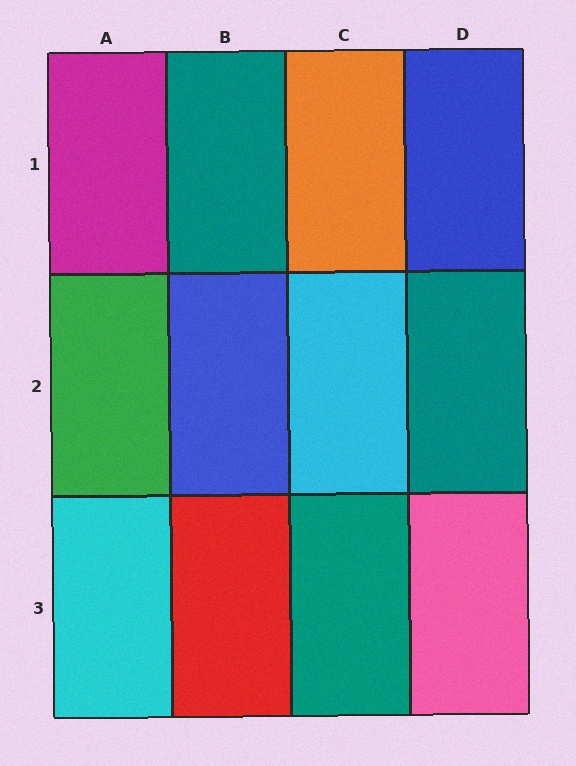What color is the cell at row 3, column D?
Pink.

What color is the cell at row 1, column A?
Magenta.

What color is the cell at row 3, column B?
Red.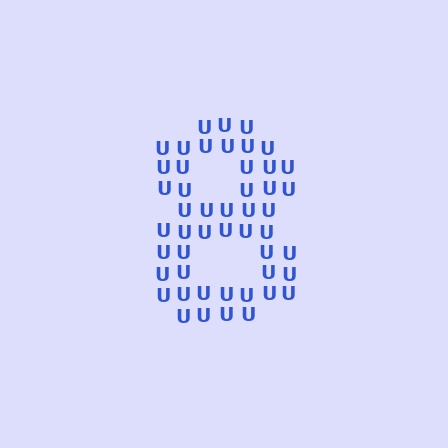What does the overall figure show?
The overall figure shows the digit 8.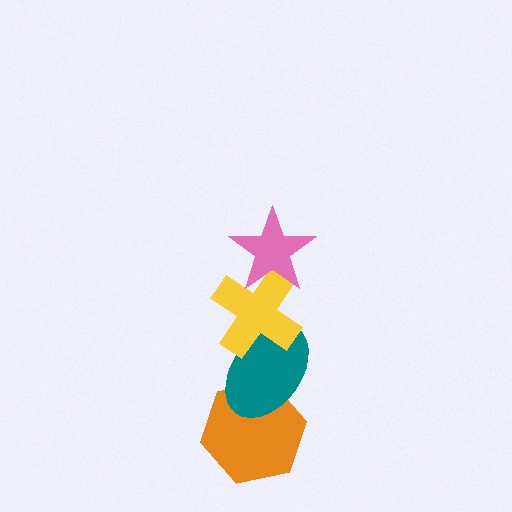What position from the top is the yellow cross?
The yellow cross is 2nd from the top.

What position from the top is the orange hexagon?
The orange hexagon is 4th from the top.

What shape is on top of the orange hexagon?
The teal ellipse is on top of the orange hexagon.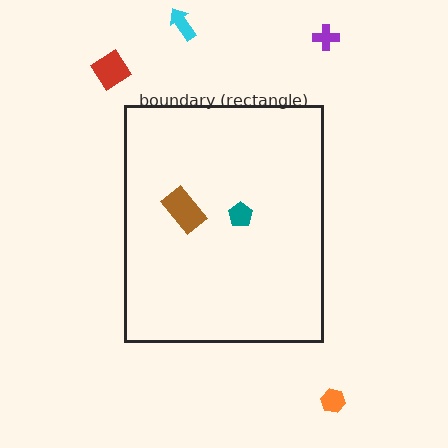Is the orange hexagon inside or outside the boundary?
Outside.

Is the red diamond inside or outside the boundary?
Outside.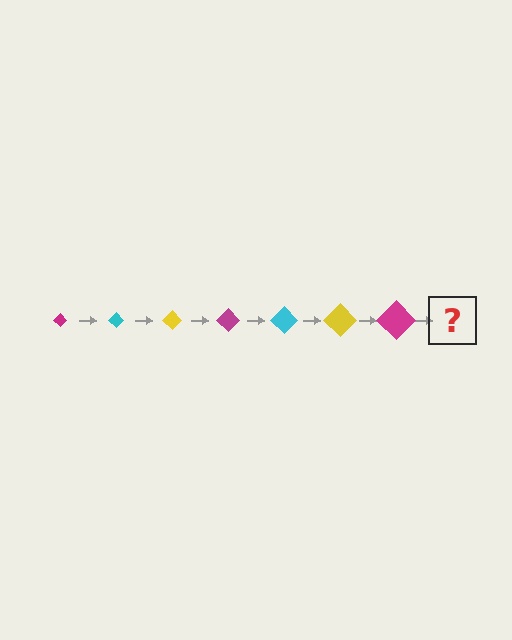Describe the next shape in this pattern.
It should be a cyan diamond, larger than the previous one.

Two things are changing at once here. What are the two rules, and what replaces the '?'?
The two rules are that the diamond grows larger each step and the color cycles through magenta, cyan, and yellow. The '?' should be a cyan diamond, larger than the previous one.